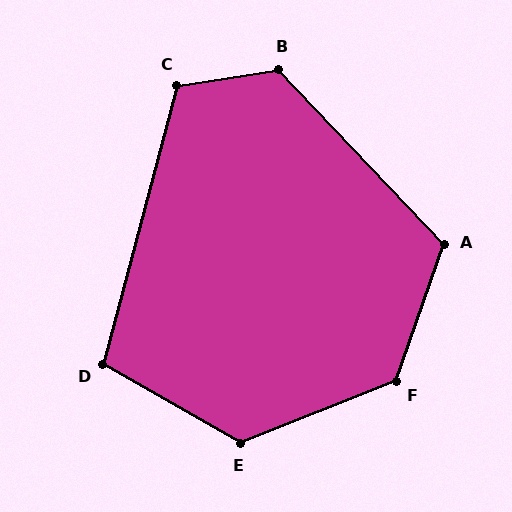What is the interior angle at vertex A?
Approximately 118 degrees (obtuse).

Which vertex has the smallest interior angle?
D, at approximately 105 degrees.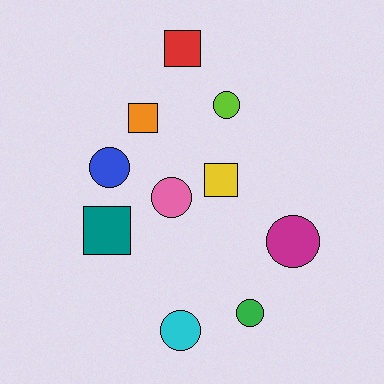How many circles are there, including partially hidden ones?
There are 6 circles.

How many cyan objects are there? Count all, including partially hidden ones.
There is 1 cyan object.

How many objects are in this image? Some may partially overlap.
There are 10 objects.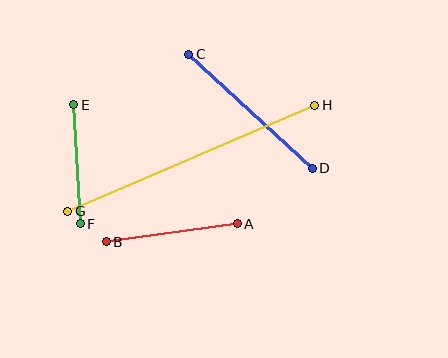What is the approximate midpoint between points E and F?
The midpoint is at approximately (77, 164) pixels.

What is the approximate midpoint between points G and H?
The midpoint is at approximately (191, 158) pixels.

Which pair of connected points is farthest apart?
Points G and H are farthest apart.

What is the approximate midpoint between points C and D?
The midpoint is at approximately (250, 111) pixels.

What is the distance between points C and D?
The distance is approximately 167 pixels.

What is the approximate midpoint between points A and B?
The midpoint is at approximately (172, 233) pixels.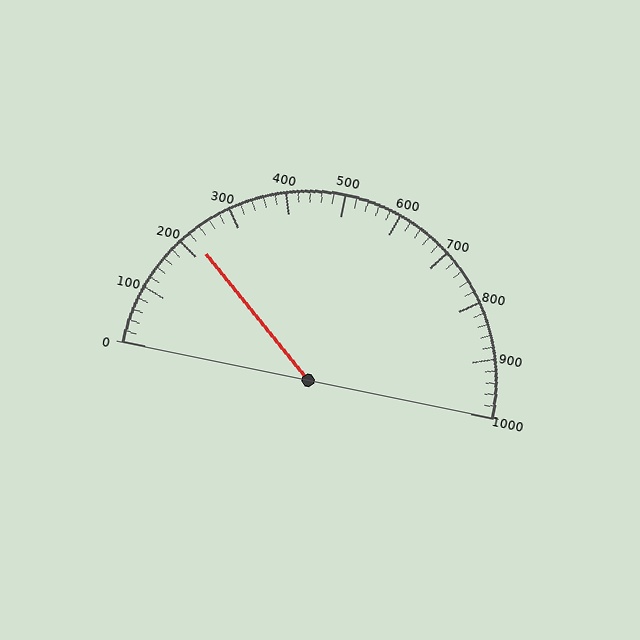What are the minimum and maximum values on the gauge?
The gauge ranges from 0 to 1000.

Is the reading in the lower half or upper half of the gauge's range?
The reading is in the lower half of the range (0 to 1000).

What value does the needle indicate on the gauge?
The needle indicates approximately 220.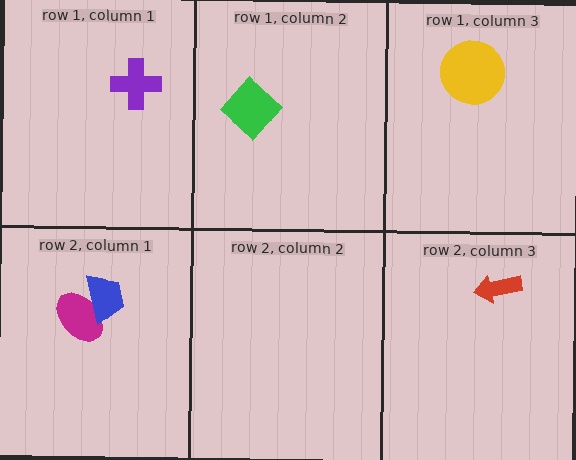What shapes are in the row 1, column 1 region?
The purple cross.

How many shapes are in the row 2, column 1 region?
2.